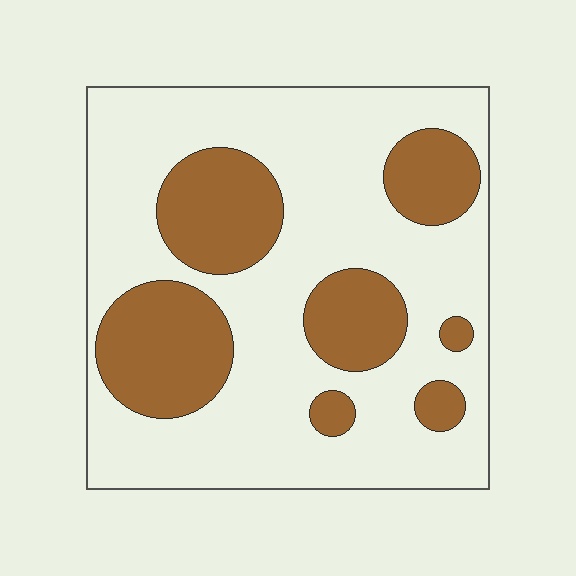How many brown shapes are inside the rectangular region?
7.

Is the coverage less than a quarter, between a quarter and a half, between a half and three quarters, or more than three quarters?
Between a quarter and a half.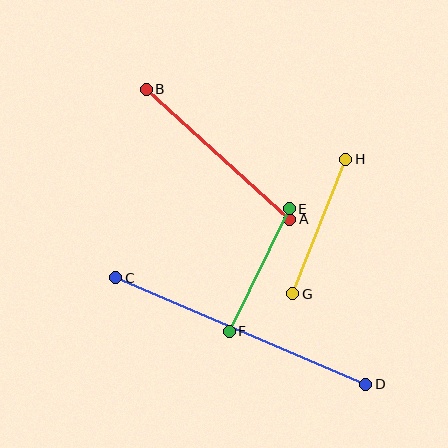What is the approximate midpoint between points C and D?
The midpoint is at approximately (241, 331) pixels.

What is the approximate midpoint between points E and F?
The midpoint is at approximately (259, 270) pixels.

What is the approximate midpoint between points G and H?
The midpoint is at approximately (319, 226) pixels.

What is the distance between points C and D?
The distance is approximately 272 pixels.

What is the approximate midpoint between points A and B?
The midpoint is at approximately (218, 154) pixels.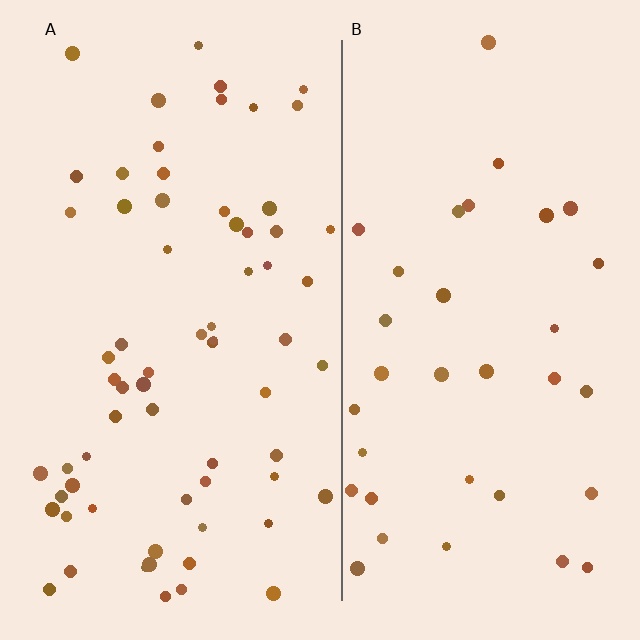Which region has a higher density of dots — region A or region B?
A (the left).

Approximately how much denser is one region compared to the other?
Approximately 1.9× — region A over region B.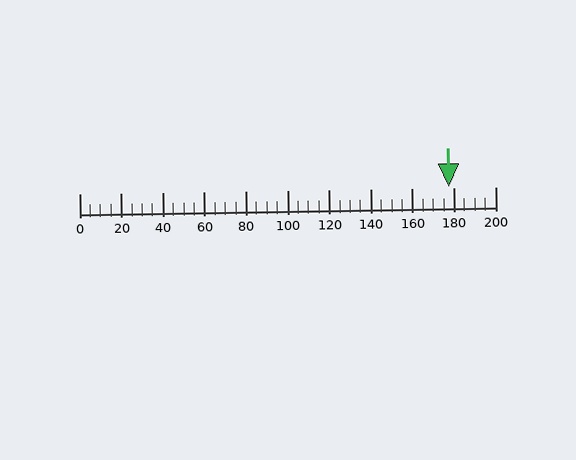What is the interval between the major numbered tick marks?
The major tick marks are spaced 20 units apart.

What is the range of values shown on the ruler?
The ruler shows values from 0 to 200.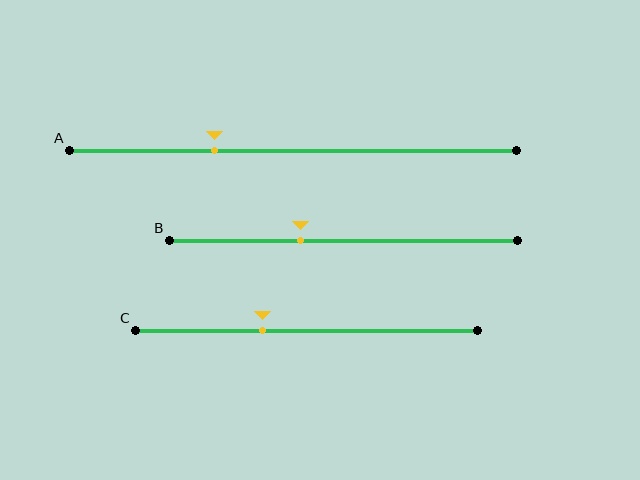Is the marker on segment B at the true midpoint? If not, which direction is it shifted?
No, the marker on segment B is shifted to the left by about 12% of the segment length.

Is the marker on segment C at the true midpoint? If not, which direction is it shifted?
No, the marker on segment C is shifted to the left by about 13% of the segment length.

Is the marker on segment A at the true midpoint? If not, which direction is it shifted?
No, the marker on segment A is shifted to the left by about 18% of the segment length.